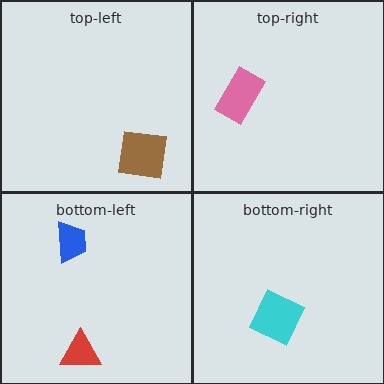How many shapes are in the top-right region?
1.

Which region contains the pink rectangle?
The top-right region.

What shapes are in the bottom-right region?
The cyan diamond.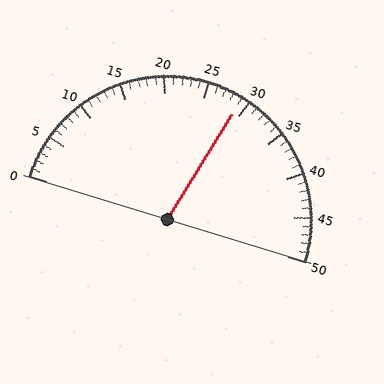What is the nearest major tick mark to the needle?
The nearest major tick mark is 30.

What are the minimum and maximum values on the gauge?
The gauge ranges from 0 to 50.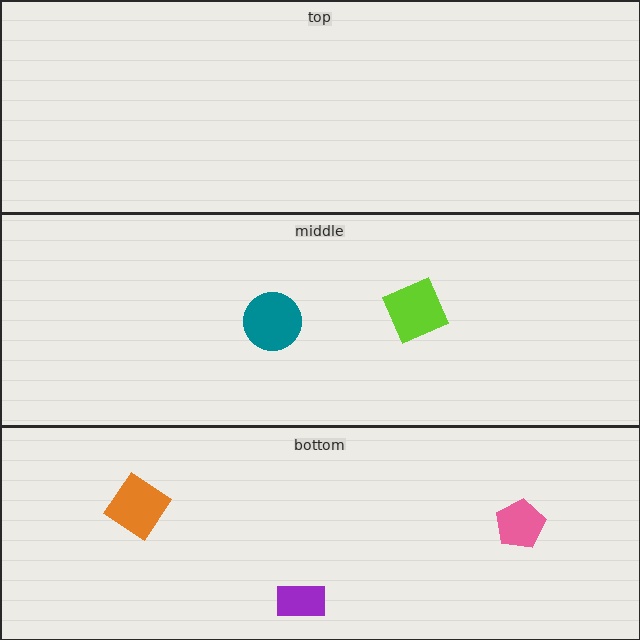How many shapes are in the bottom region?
3.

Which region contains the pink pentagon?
The bottom region.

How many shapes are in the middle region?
2.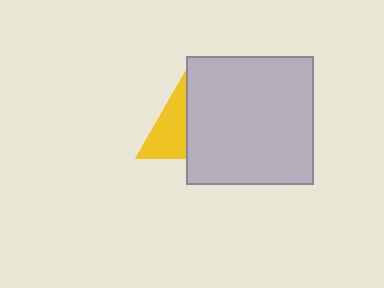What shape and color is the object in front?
The object in front is a light gray square.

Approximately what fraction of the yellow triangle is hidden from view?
Roughly 57% of the yellow triangle is hidden behind the light gray square.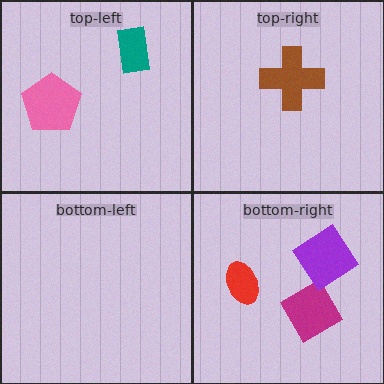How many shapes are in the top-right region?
1.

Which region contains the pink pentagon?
The top-left region.